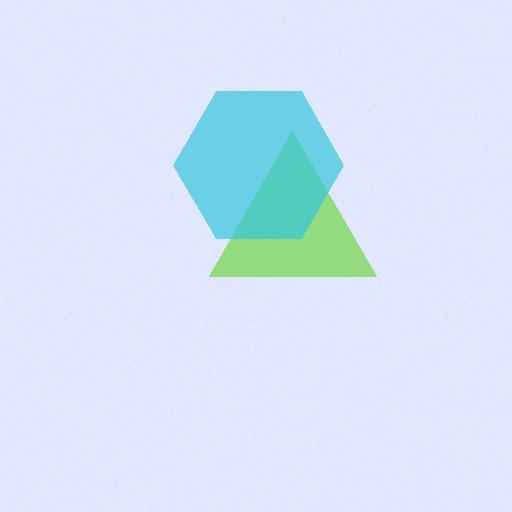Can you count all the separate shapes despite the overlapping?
Yes, there are 2 separate shapes.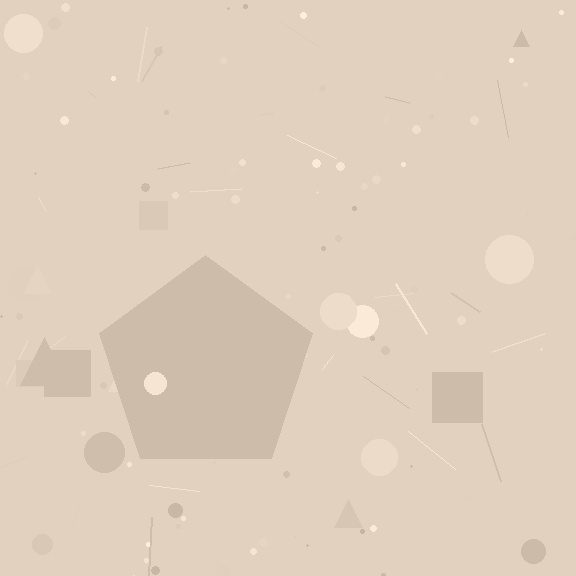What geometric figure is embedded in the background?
A pentagon is embedded in the background.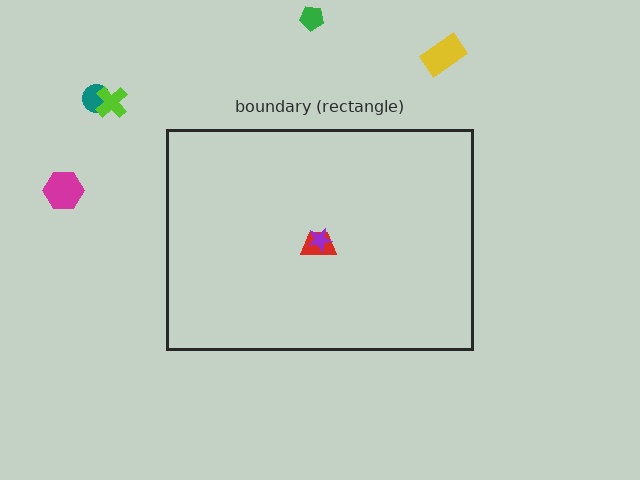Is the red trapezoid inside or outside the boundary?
Inside.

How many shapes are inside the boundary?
2 inside, 5 outside.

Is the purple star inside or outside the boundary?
Inside.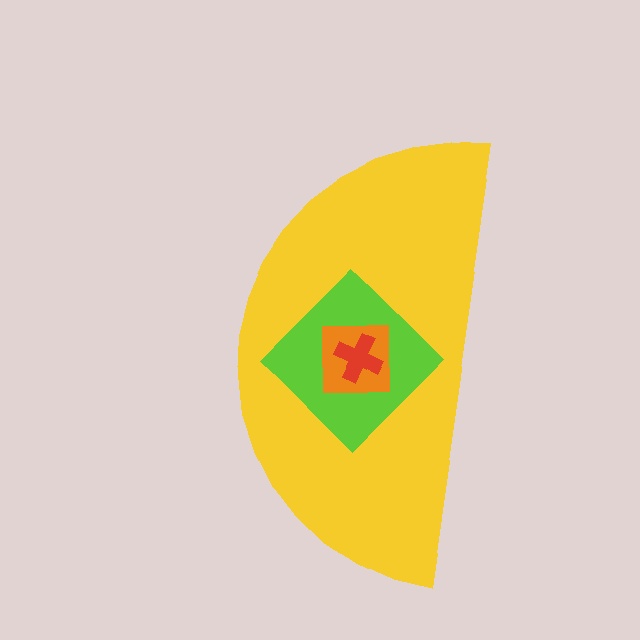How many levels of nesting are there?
4.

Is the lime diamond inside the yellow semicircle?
Yes.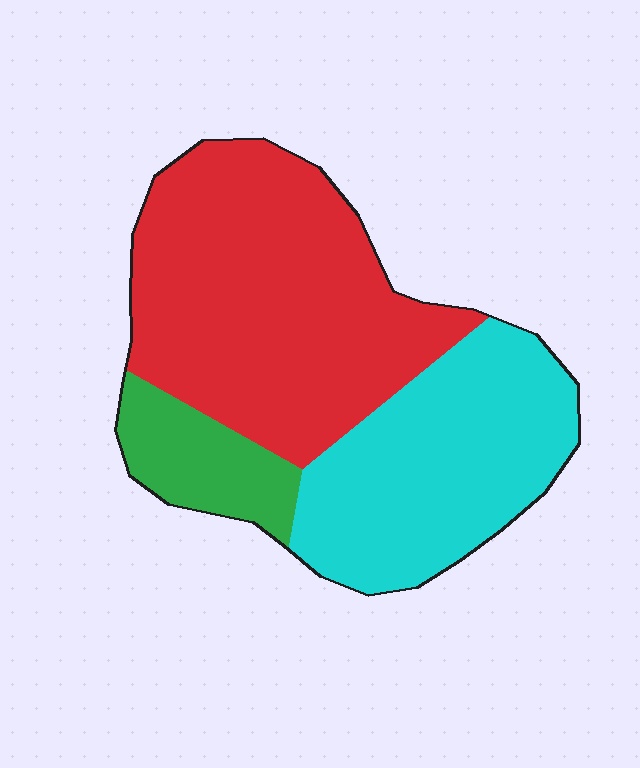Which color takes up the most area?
Red, at roughly 50%.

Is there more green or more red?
Red.